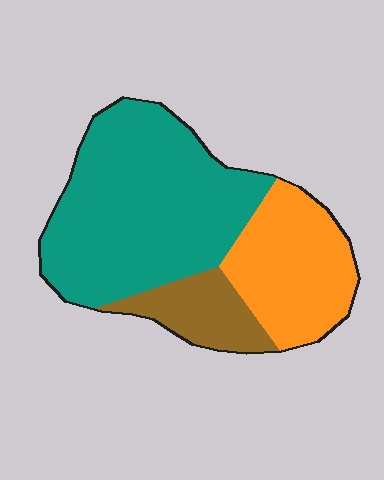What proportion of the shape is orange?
Orange covers roughly 30% of the shape.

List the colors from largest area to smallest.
From largest to smallest: teal, orange, brown.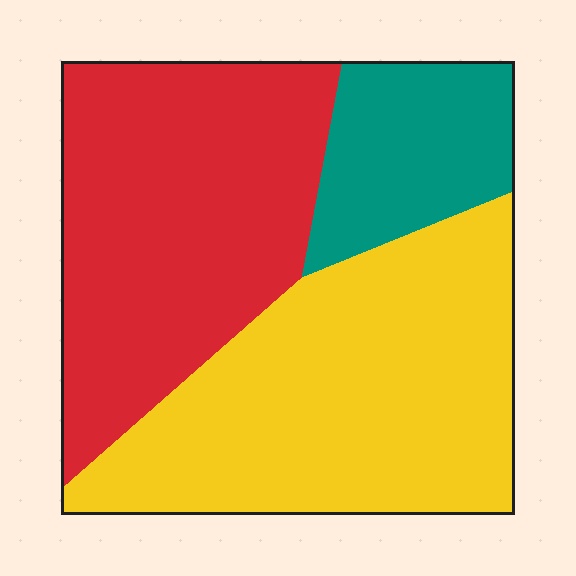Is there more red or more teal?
Red.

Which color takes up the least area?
Teal, at roughly 15%.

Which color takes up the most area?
Yellow, at roughly 45%.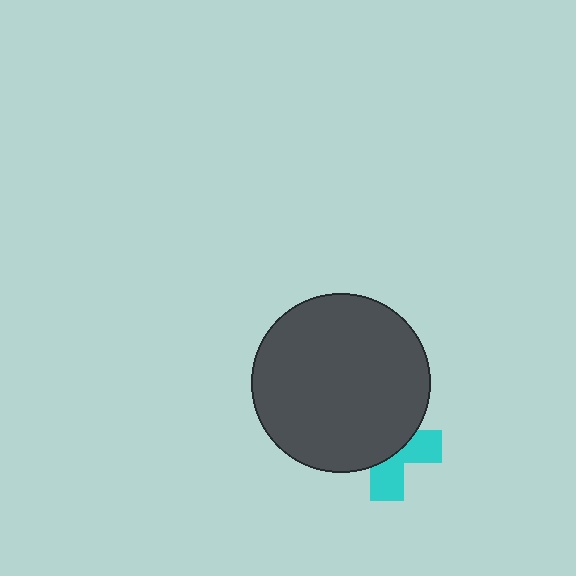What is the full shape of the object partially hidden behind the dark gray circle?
The partially hidden object is a cyan cross.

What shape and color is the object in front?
The object in front is a dark gray circle.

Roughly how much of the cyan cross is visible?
A small part of it is visible (roughly 41%).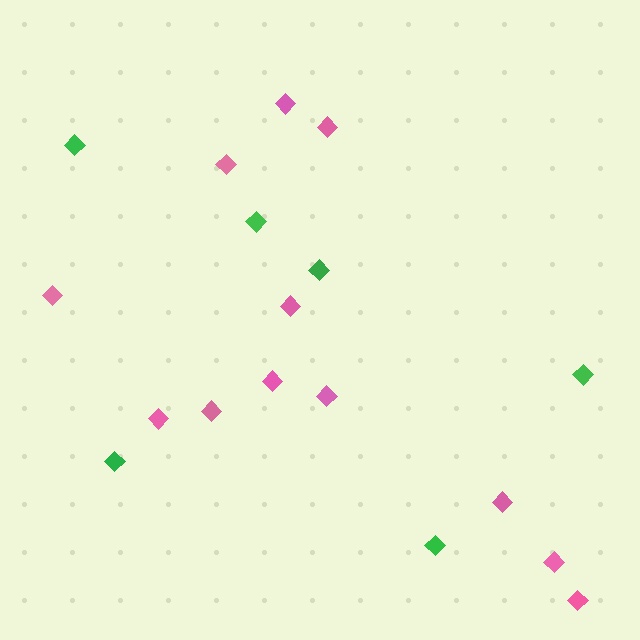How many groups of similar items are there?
There are 2 groups: one group of pink diamonds (12) and one group of green diamonds (6).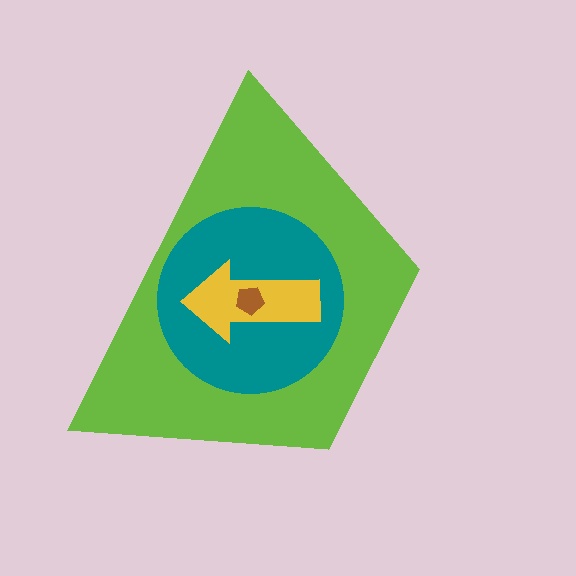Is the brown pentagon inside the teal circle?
Yes.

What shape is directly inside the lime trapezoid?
The teal circle.